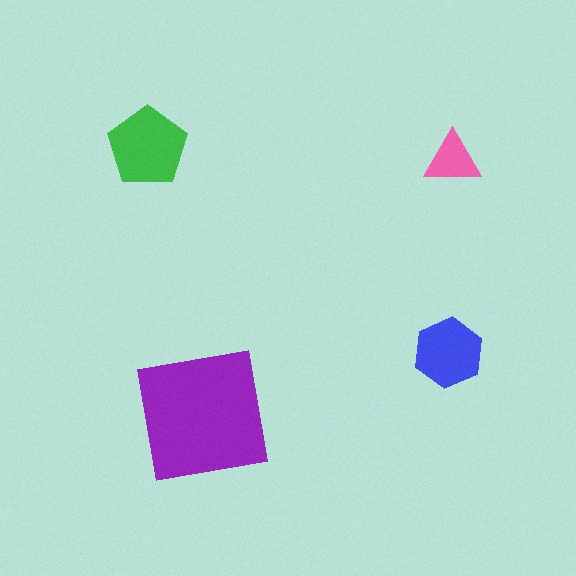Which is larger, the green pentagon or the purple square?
The purple square.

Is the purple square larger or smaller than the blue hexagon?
Larger.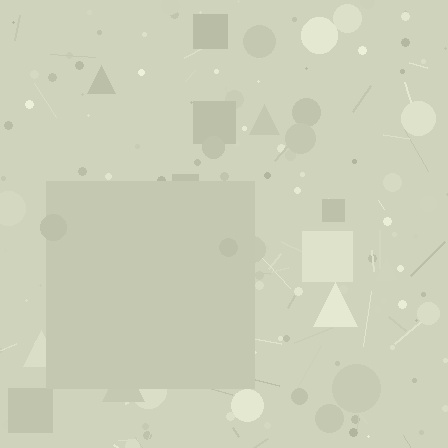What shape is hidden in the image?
A square is hidden in the image.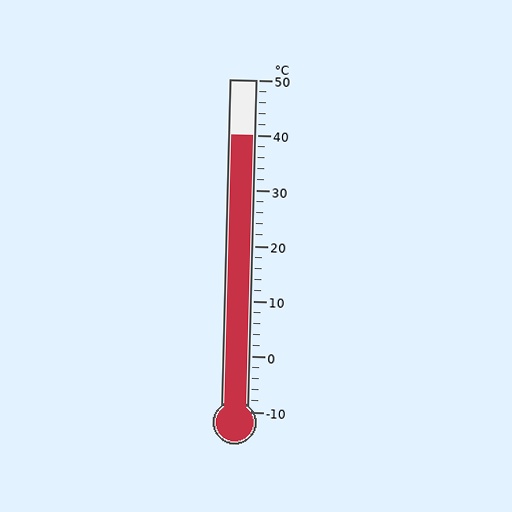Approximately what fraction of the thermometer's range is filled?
The thermometer is filled to approximately 85% of its range.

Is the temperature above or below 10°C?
The temperature is above 10°C.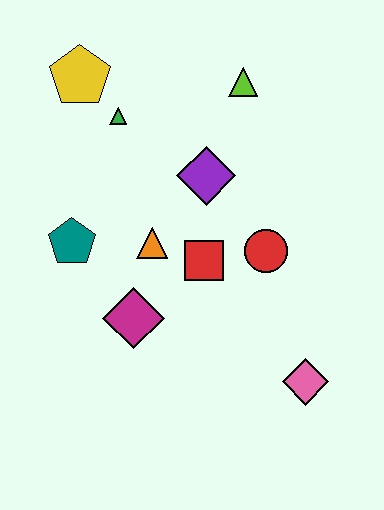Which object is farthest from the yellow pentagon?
The pink diamond is farthest from the yellow pentagon.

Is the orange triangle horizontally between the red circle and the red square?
No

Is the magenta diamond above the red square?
No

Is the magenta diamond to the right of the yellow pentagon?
Yes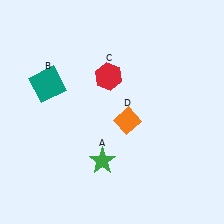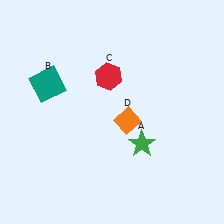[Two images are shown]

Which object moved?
The green star (A) moved right.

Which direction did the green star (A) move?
The green star (A) moved right.